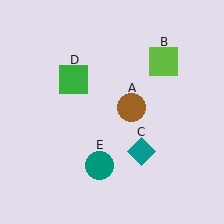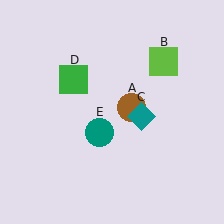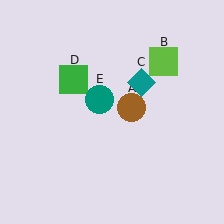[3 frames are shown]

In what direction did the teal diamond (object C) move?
The teal diamond (object C) moved up.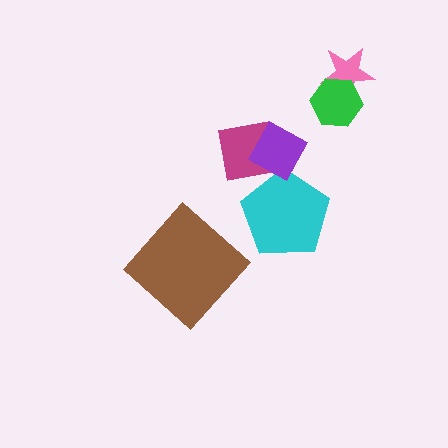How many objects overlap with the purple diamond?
2 objects overlap with the purple diamond.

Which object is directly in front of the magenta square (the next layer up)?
The cyan pentagon is directly in front of the magenta square.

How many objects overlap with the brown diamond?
0 objects overlap with the brown diamond.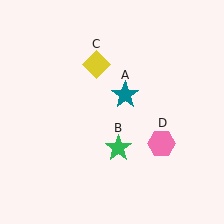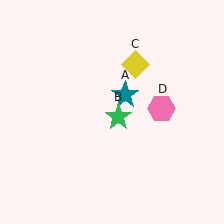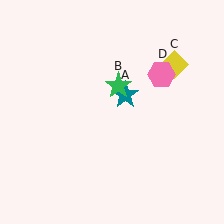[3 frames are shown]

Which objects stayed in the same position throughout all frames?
Teal star (object A) remained stationary.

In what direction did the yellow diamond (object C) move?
The yellow diamond (object C) moved right.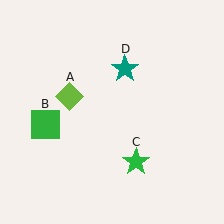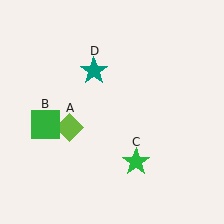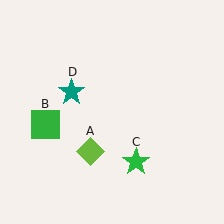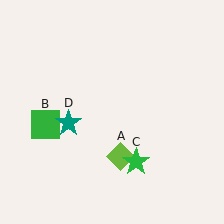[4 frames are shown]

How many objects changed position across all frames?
2 objects changed position: lime diamond (object A), teal star (object D).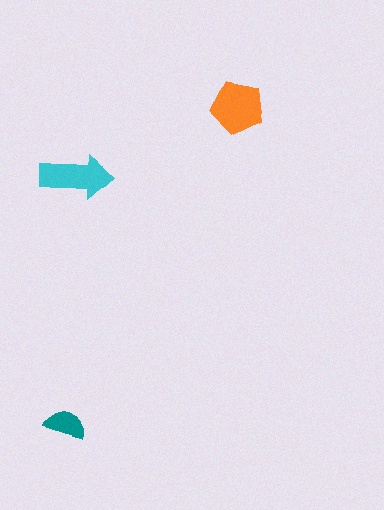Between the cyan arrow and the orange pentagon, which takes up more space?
The orange pentagon.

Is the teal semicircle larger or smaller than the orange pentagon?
Smaller.